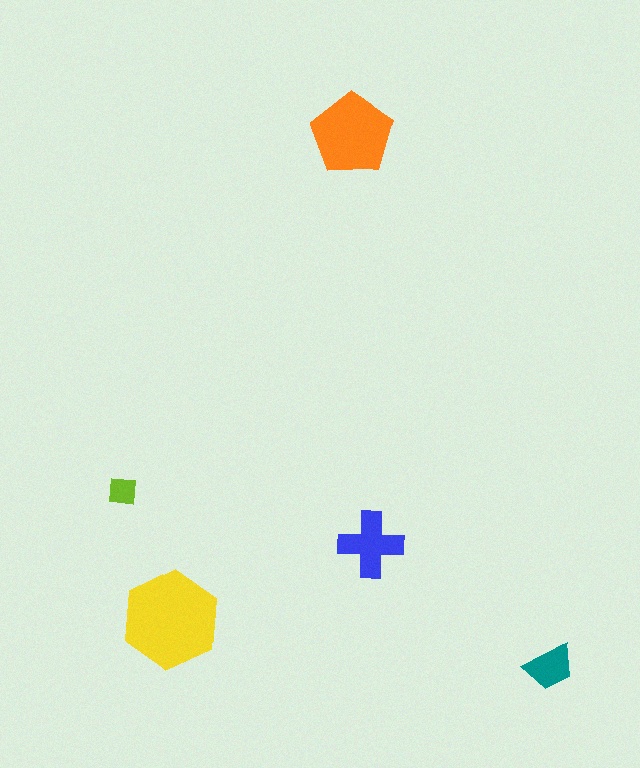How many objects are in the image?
There are 5 objects in the image.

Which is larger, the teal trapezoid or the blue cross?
The blue cross.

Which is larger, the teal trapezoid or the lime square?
The teal trapezoid.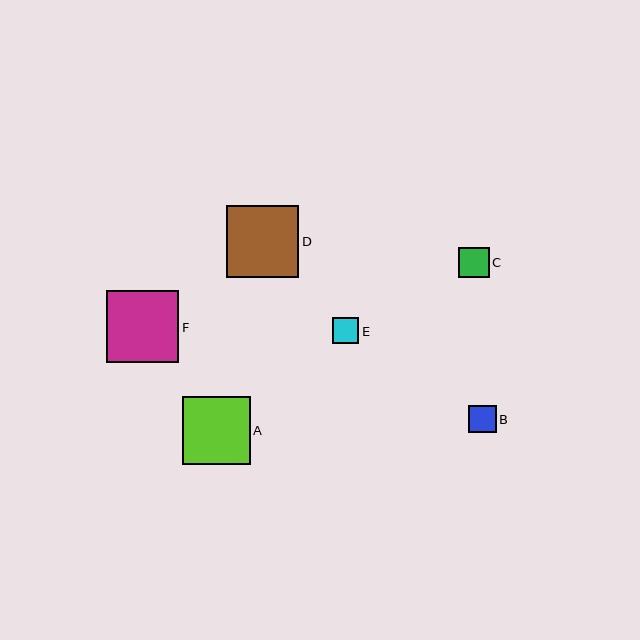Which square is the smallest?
Square E is the smallest with a size of approximately 26 pixels.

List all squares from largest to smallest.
From largest to smallest: D, F, A, C, B, E.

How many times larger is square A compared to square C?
Square A is approximately 2.3 times the size of square C.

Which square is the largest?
Square D is the largest with a size of approximately 72 pixels.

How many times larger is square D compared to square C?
Square D is approximately 2.4 times the size of square C.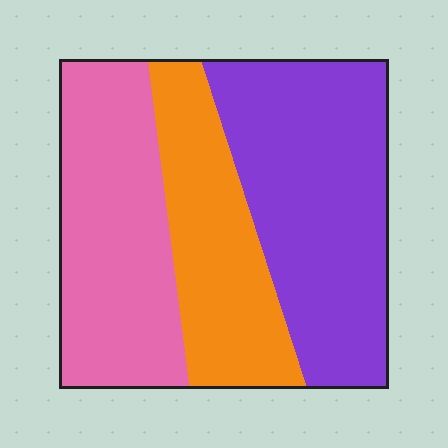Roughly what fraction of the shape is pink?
Pink takes up between a sixth and a third of the shape.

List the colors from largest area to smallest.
From largest to smallest: purple, pink, orange.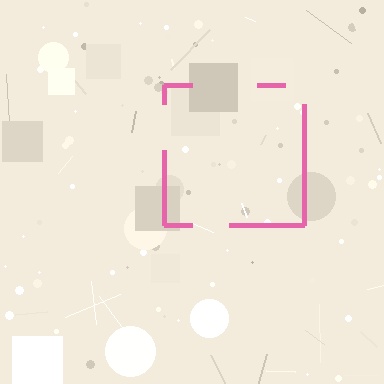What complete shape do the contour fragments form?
The contour fragments form a square.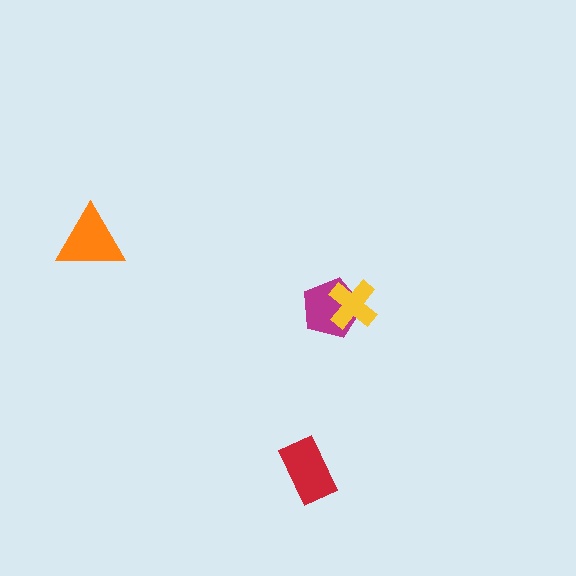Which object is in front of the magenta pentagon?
The yellow cross is in front of the magenta pentagon.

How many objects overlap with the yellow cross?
1 object overlaps with the yellow cross.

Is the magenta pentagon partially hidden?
Yes, it is partially covered by another shape.